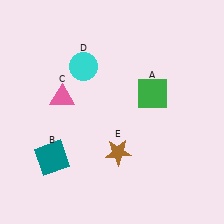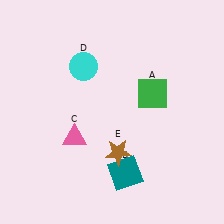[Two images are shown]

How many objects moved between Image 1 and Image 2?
2 objects moved between the two images.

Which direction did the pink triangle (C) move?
The pink triangle (C) moved down.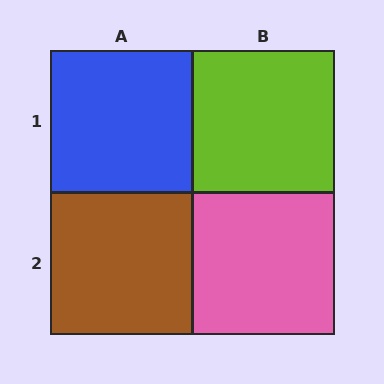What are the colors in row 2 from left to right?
Brown, pink.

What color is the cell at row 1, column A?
Blue.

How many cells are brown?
1 cell is brown.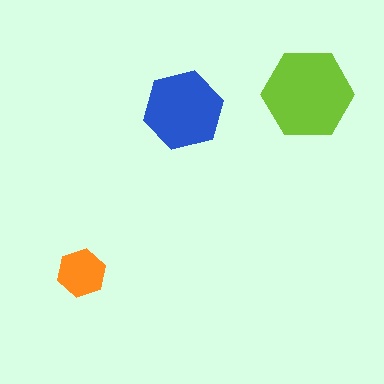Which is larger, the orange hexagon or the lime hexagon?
The lime one.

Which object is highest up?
The lime hexagon is topmost.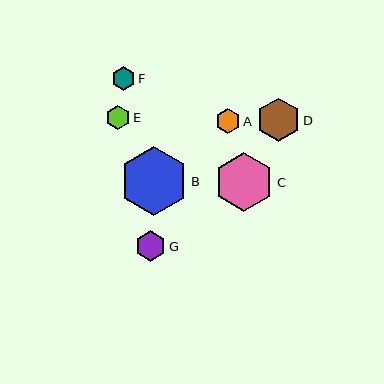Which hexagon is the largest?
Hexagon B is the largest with a size of approximately 69 pixels.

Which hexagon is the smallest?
Hexagon F is the smallest with a size of approximately 23 pixels.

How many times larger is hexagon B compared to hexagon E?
Hexagon B is approximately 2.8 times the size of hexagon E.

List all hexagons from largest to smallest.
From largest to smallest: B, C, D, G, A, E, F.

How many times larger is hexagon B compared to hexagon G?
Hexagon B is approximately 2.3 times the size of hexagon G.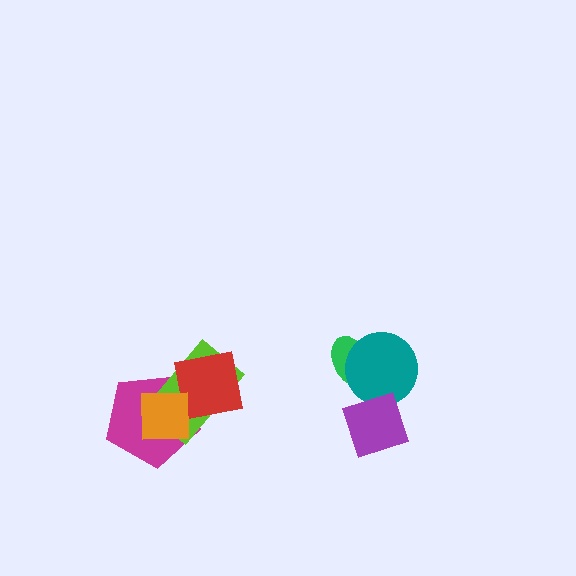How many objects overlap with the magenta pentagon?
3 objects overlap with the magenta pentagon.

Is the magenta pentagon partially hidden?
Yes, it is partially covered by another shape.